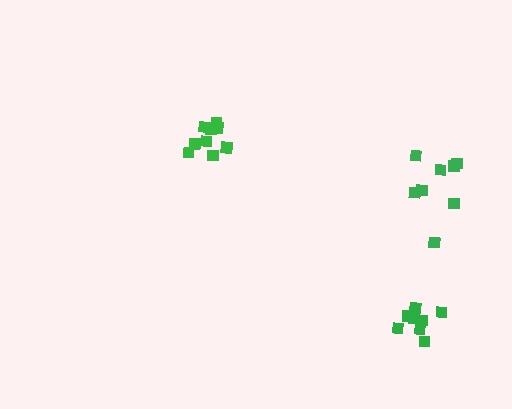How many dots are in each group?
Group 1: 10 dots, Group 2: 8 dots, Group 3: 8 dots (26 total).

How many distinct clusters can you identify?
There are 3 distinct clusters.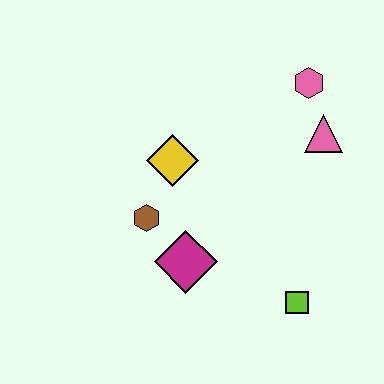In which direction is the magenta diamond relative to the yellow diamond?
The magenta diamond is below the yellow diamond.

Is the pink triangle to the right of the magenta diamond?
Yes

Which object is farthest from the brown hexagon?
The pink hexagon is farthest from the brown hexagon.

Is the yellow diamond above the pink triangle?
No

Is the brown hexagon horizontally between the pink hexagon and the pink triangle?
No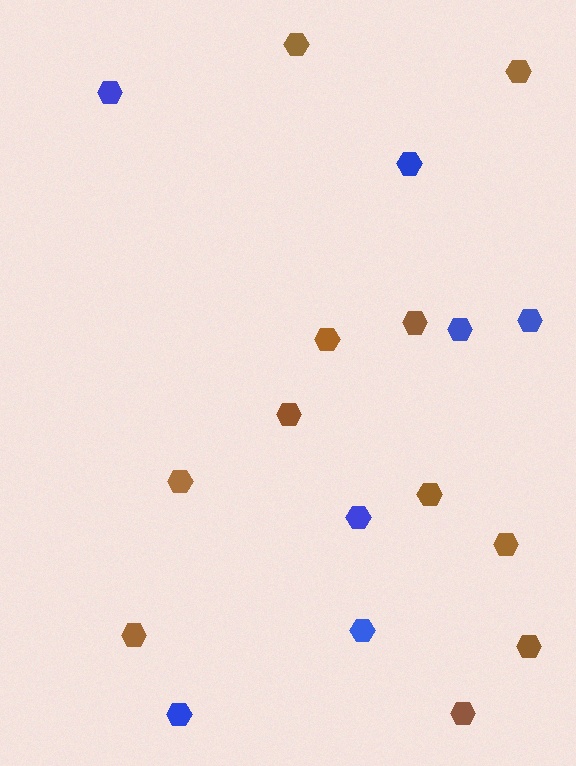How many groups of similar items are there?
There are 2 groups: one group of brown hexagons (11) and one group of blue hexagons (7).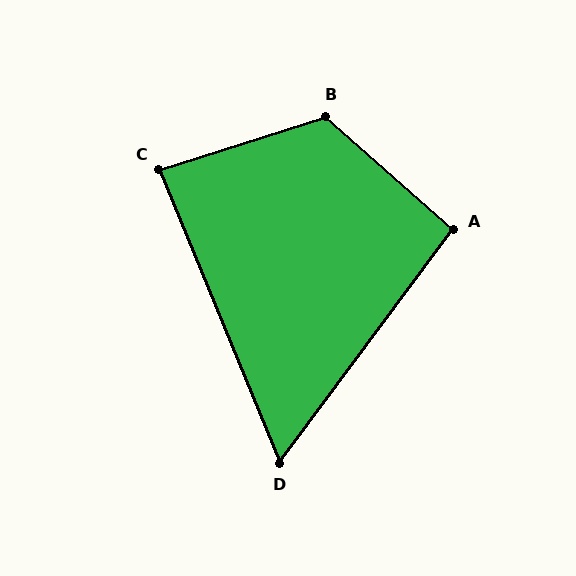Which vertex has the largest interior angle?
B, at approximately 121 degrees.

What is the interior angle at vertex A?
Approximately 95 degrees (approximately right).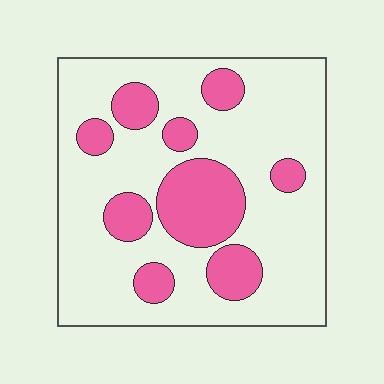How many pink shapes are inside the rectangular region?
9.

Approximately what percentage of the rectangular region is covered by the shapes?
Approximately 25%.